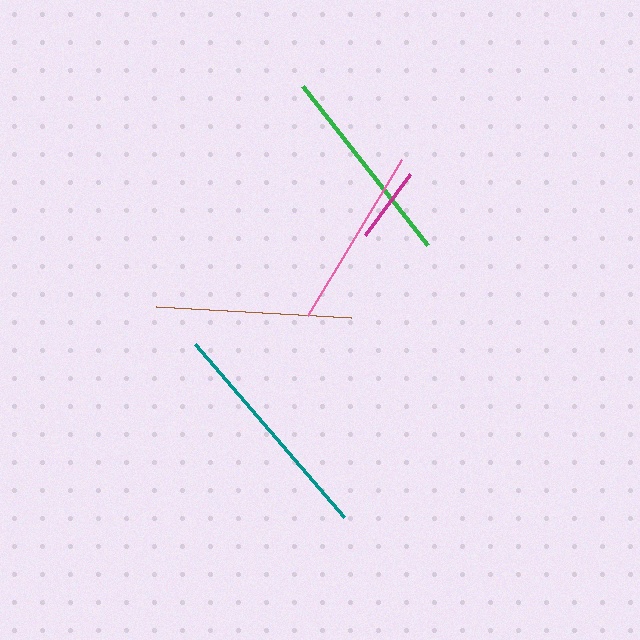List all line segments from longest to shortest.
From longest to shortest: teal, green, brown, pink, magenta.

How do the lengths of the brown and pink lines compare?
The brown and pink lines are approximately the same length.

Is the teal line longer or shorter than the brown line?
The teal line is longer than the brown line.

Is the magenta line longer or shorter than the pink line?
The pink line is longer than the magenta line.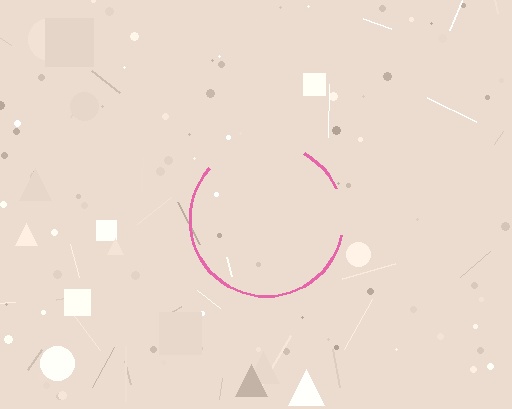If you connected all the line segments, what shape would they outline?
They would outline a circle.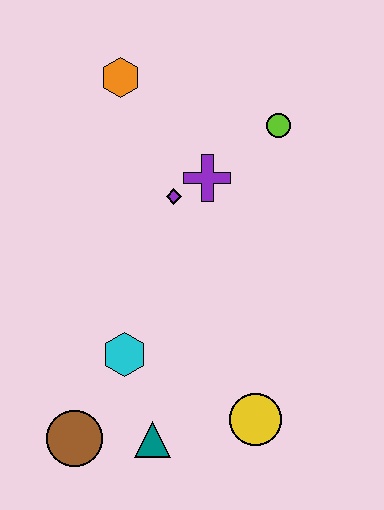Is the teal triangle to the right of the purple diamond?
No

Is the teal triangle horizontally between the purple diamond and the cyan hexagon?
Yes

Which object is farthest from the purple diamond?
The brown circle is farthest from the purple diamond.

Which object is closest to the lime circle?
The purple cross is closest to the lime circle.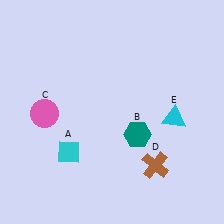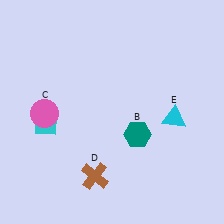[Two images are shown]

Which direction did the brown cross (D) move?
The brown cross (D) moved left.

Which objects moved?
The objects that moved are: the cyan diamond (A), the brown cross (D).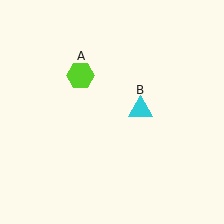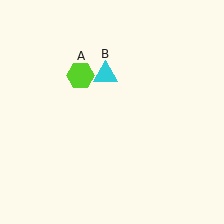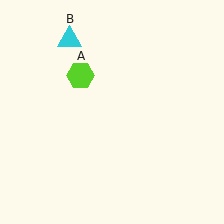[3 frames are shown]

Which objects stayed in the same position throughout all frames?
Lime hexagon (object A) remained stationary.